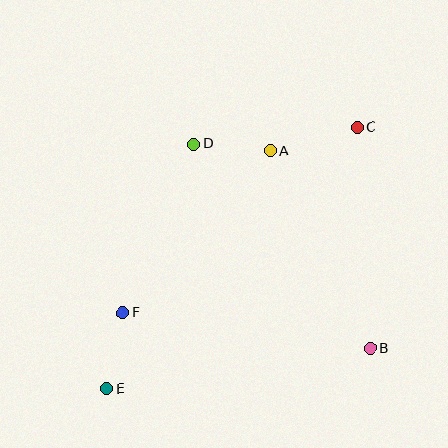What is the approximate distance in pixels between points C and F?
The distance between C and F is approximately 299 pixels.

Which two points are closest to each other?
Points A and D are closest to each other.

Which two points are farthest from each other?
Points C and E are farthest from each other.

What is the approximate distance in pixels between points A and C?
The distance between A and C is approximately 90 pixels.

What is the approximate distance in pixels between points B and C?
The distance between B and C is approximately 221 pixels.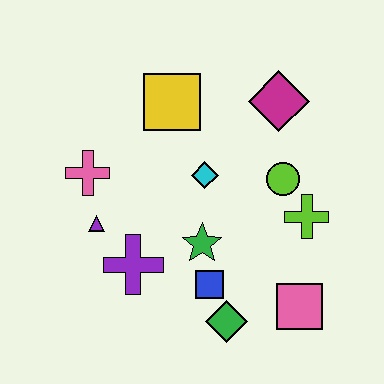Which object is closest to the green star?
The blue square is closest to the green star.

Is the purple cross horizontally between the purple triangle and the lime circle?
Yes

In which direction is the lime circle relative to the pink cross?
The lime circle is to the right of the pink cross.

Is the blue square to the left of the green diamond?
Yes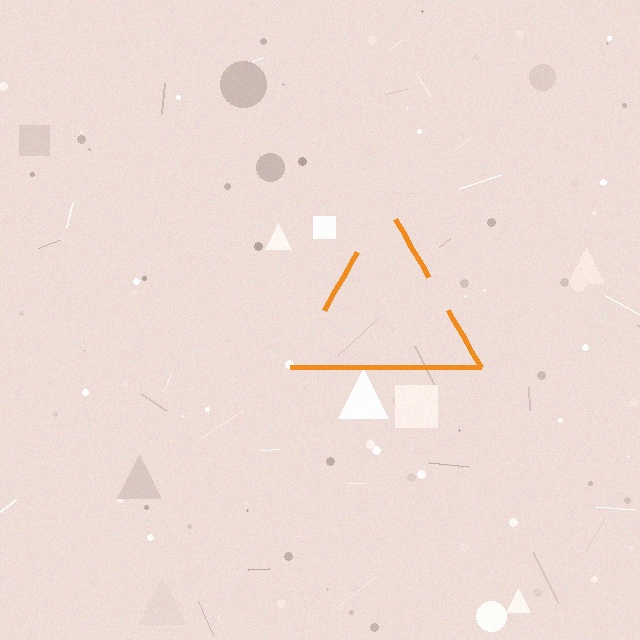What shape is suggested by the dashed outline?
The dashed outline suggests a triangle.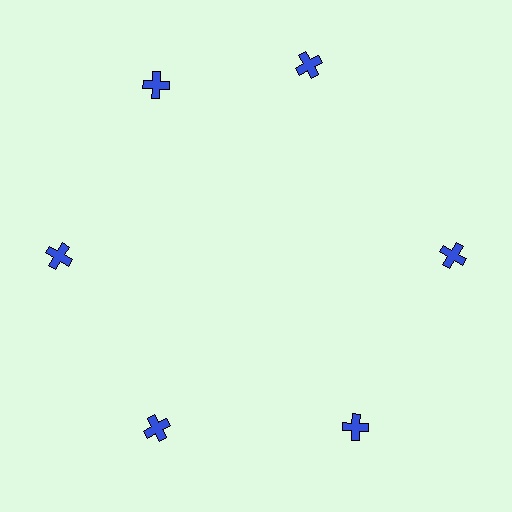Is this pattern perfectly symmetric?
No. The 6 blue crosses are arranged in a ring, but one element near the 1 o'clock position is rotated out of alignment along the ring, breaking the 6-fold rotational symmetry.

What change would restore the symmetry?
The symmetry would be restored by rotating it back into even spacing with its neighbors so that all 6 crosses sit at equal angles and equal distance from the center.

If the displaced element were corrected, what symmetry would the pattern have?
It would have 6-fold rotational symmetry — the pattern would map onto itself every 60 degrees.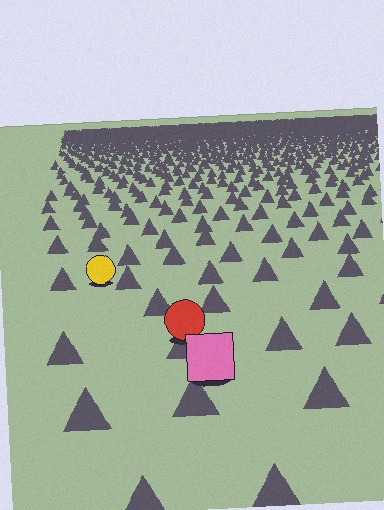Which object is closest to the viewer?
The pink square is closest. The texture marks near it are larger and more spread out.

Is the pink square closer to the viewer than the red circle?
Yes. The pink square is closer — you can tell from the texture gradient: the ground texture is coarser near it.